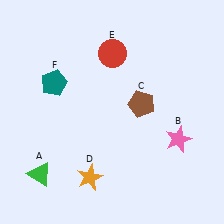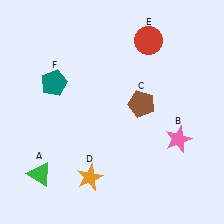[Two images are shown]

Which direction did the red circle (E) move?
The red circle (E) moved right.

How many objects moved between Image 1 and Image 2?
1 object moved between the two images.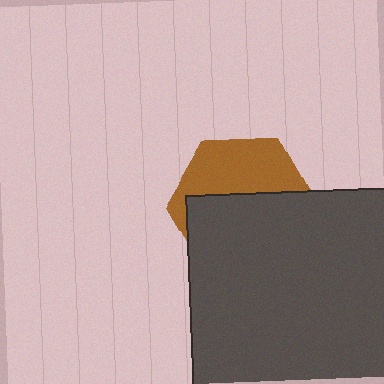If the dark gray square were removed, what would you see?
You would see the complete brown hexagon.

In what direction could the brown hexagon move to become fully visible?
The brown hexagon could move up. That would shift it out from behind the dark gray square entirely.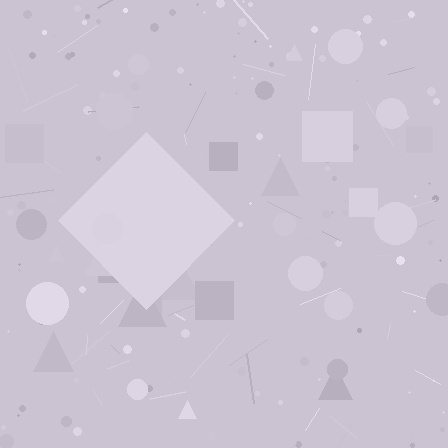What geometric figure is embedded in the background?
A diamond is embedded in the background.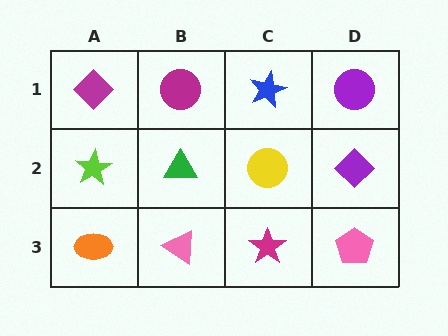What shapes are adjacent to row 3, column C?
A yellow circle (row 2, column C), a pink triangle (row 3, column B), a pink pentagon (row 3, column D).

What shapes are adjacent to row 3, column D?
A purple diamond (row 2, column D), a magenta star (row 3, column C).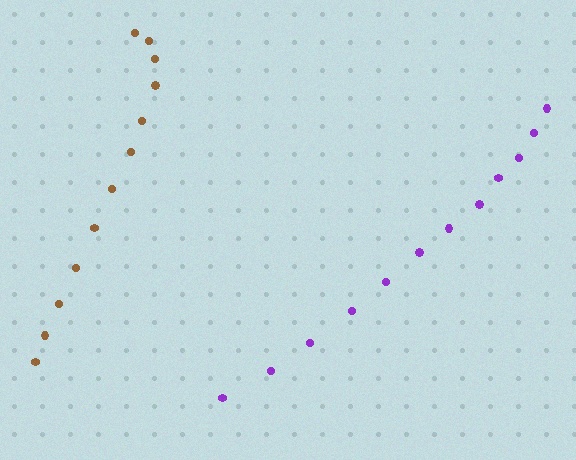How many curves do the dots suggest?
There are 2 distinct paths.